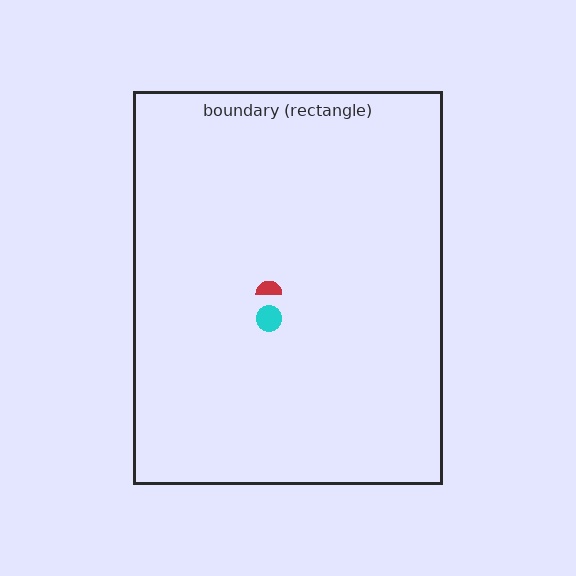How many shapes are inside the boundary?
2 inside, 0 outside.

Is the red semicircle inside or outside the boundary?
Inside.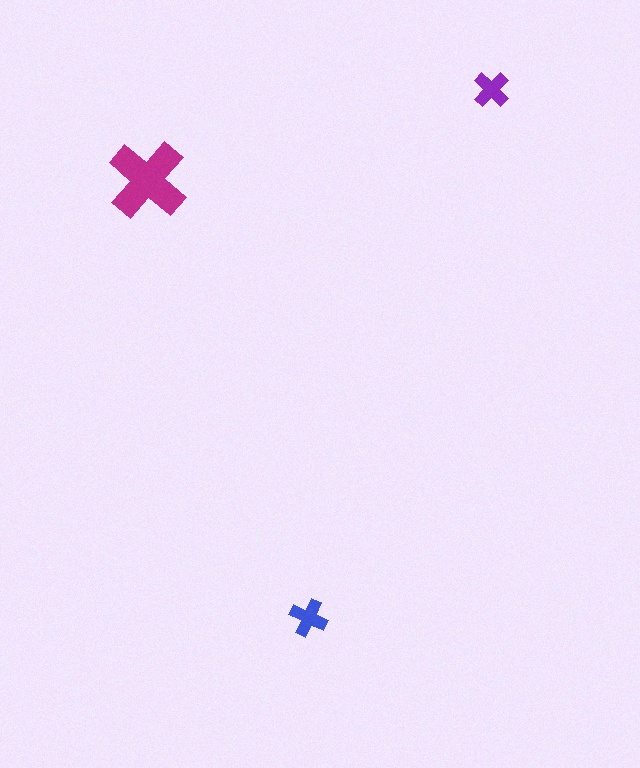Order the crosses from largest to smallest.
the magenta one, the blue one, the purple one.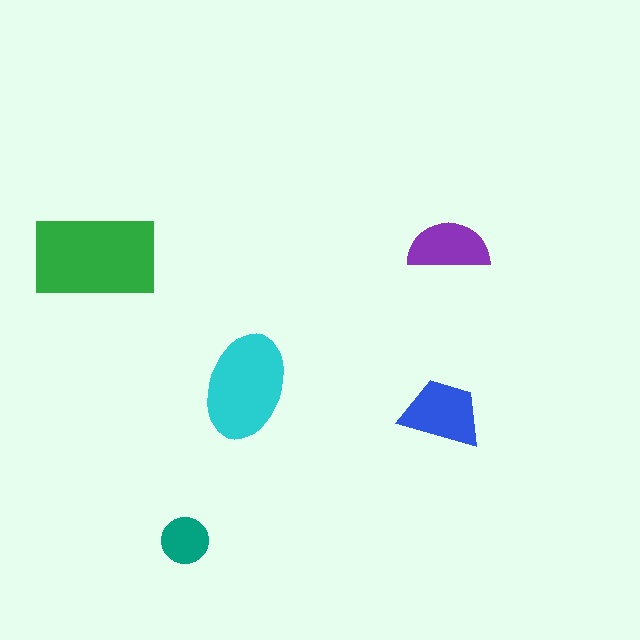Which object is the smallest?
The teal circle.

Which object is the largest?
The green rectangle.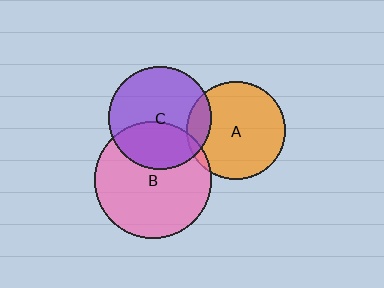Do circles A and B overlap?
Yes.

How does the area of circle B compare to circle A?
Approximately 1.4 times.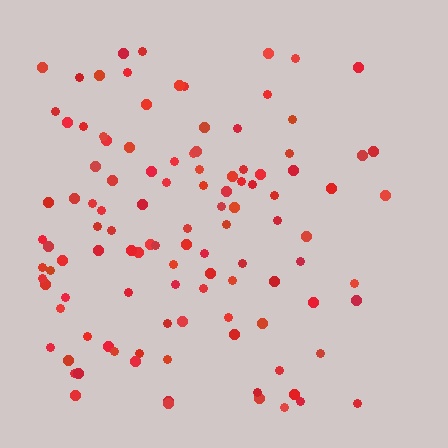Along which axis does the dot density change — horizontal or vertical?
Horizontal.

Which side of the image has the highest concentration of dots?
The left.